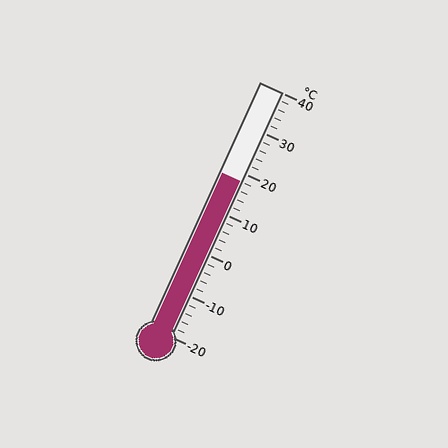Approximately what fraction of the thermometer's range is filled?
The thermometer is filled to approximately 65% of its range.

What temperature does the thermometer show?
The thermometer shows approximately 18°C.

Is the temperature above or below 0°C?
The temperature is above 0°C.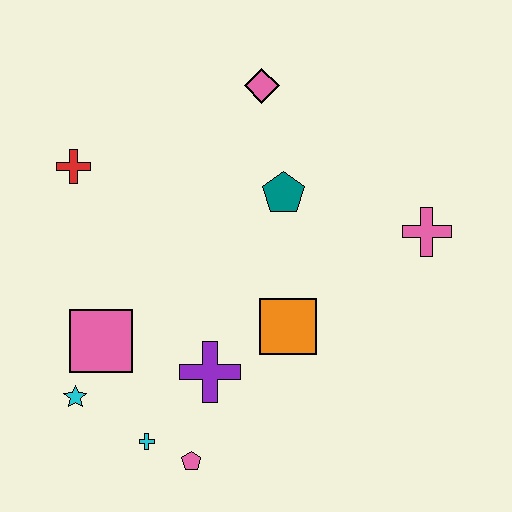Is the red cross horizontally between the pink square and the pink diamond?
No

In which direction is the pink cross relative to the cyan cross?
The pink cross is to the right of the cyan cross.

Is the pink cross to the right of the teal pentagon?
Yes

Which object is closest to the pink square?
The cyan star is closest to the pink square.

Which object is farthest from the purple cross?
The pink diamond is farthest from the purple cross.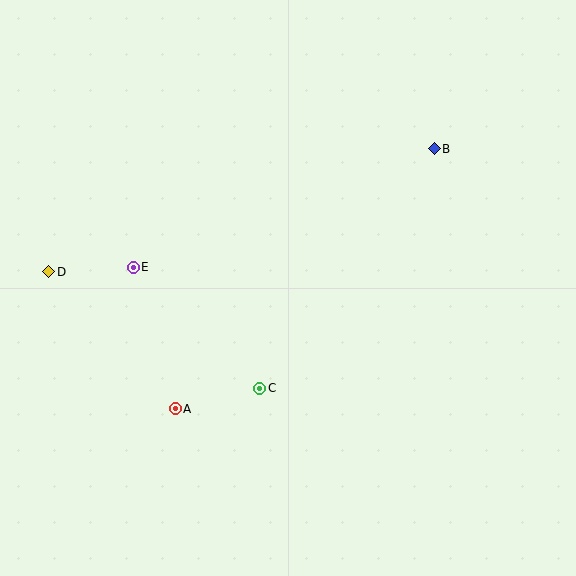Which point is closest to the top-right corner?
Point B is closest to the top-right corner.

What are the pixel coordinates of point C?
Point C is at (260, 388).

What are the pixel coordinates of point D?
Point D is at (49, 272).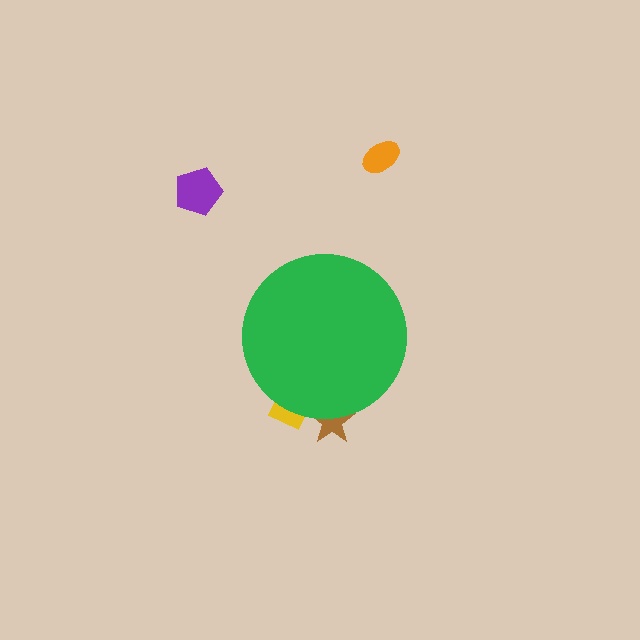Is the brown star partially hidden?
Yes, the brown star is partially hidden behind the green circle.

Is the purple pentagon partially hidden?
No, the purple pentagon is fully visible.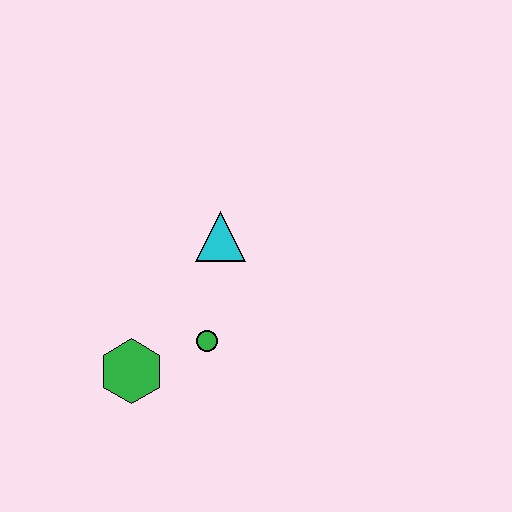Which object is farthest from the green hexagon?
The cyan triangle is farthest from the green hexagon.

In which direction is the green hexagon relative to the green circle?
The green hexagon is to the left of the green circle.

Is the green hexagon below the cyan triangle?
Yes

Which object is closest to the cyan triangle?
The green circle is closest to the cyan triangle.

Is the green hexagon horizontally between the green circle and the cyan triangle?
No